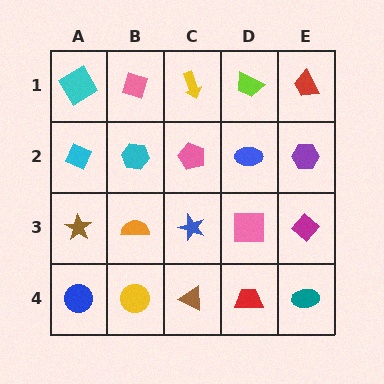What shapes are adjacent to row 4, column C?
A blue star (row 3, column C), a yellow circle (row 4, column B), a red trapezoid (row 4, column D).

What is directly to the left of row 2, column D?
A pink pentagon.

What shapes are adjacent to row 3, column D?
A blue ellipse (row 2, column D), a red trapezoid (row 4, column D), a blue star (row 3, column C), a magenta diamond (row 3, column E).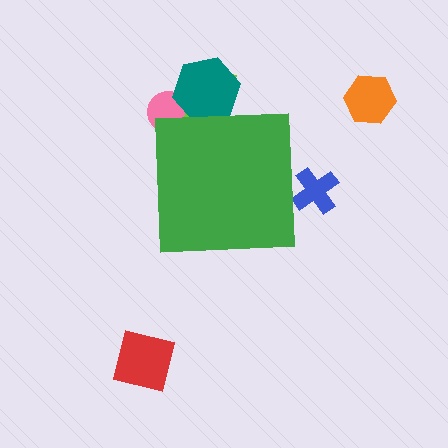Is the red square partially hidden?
No, the red square is fully visible.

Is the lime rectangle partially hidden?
Yes, the lime rectangle is partially hidden behind the green square.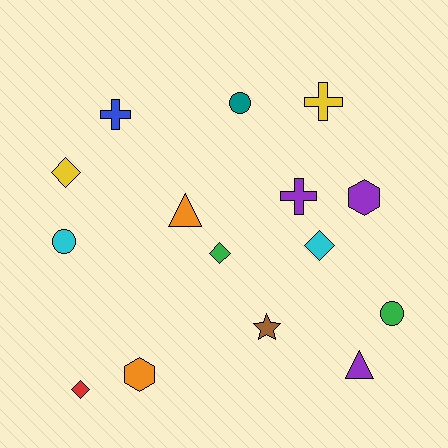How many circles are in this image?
There are 3 circles.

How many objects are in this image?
There are 15 objects.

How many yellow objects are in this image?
There are 2 yellow objects.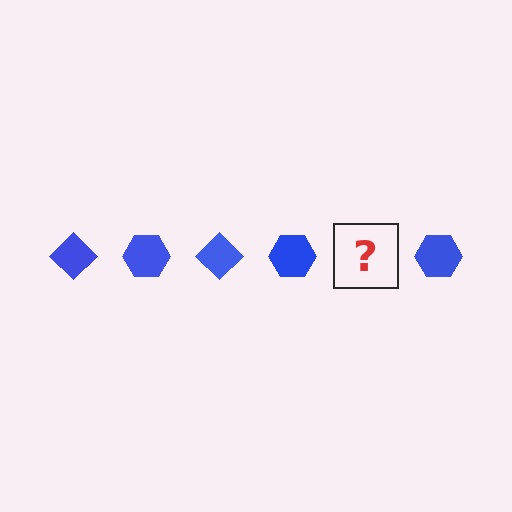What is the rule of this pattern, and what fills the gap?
The rule is that the pattern cycles through diamond, hexagon shapes in blue. The gap should be filled with a blue diamond.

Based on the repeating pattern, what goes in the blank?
The blank should be a blue diamond.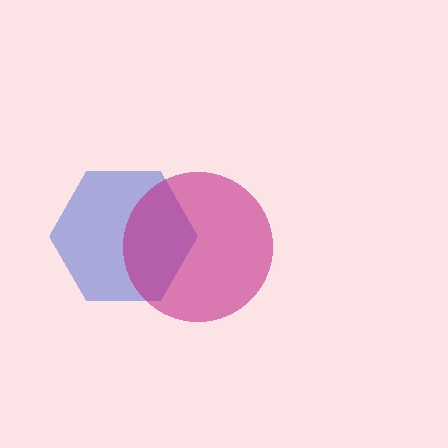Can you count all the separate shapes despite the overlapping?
Yes, there are 2 separate shapes.